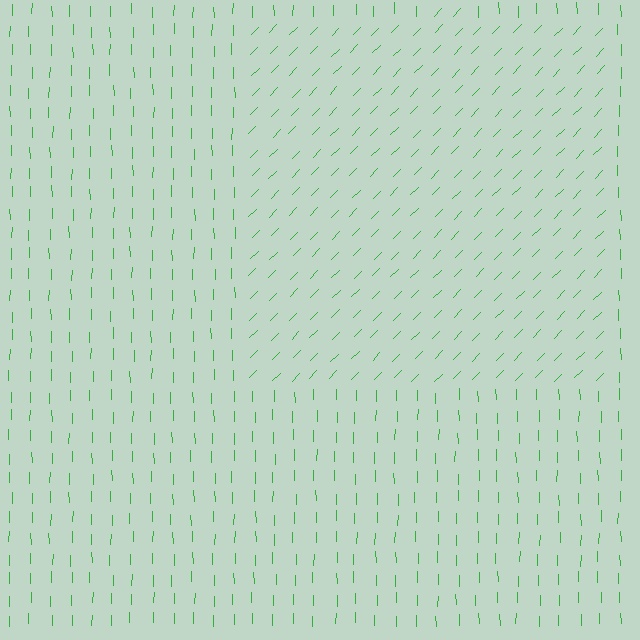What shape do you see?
I see a rectangle.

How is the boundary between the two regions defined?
The boundary is defined purely by a change in line orientation (approximately 45 degrees difference). All lines are the same color and thickness.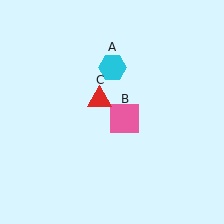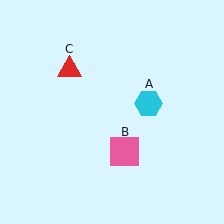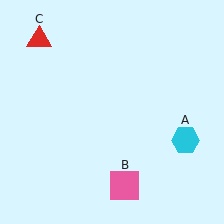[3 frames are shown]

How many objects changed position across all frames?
3 objects changed position: cyan hexagon (object A), pink square (object B), red triangle (object C).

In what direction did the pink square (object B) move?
The pink square (object B) moved down.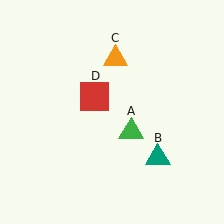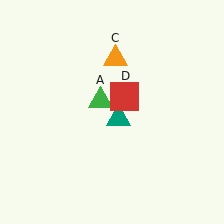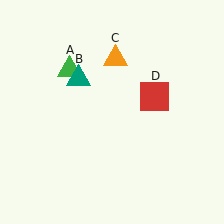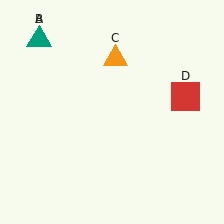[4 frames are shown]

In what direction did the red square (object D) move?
The red square (object D) moved right.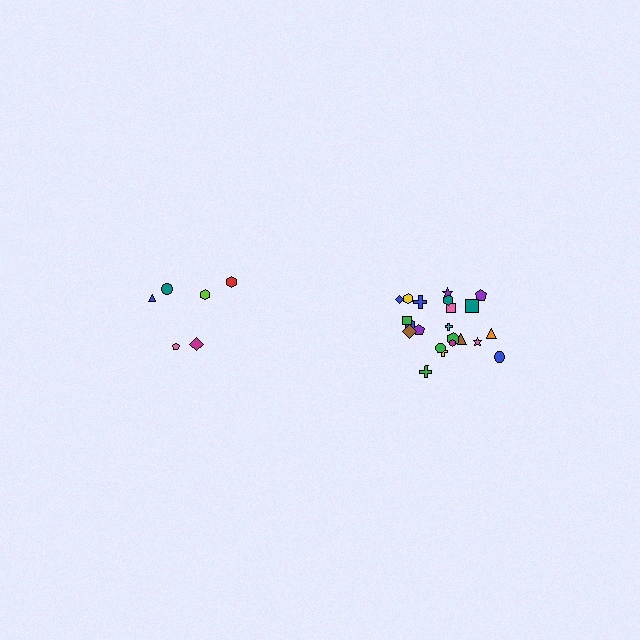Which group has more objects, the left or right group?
The right group.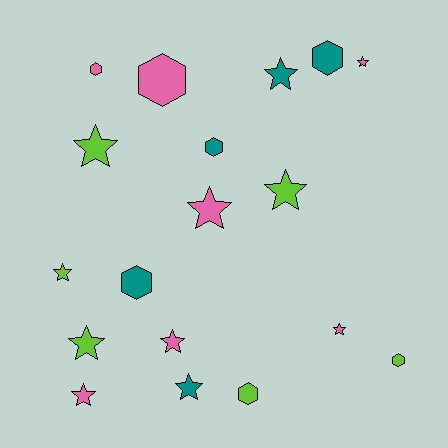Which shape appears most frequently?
Star, with 11 objects.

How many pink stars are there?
There are 5 pink stars.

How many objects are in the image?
There are 18 objects.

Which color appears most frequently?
Pink, with 7 objects.